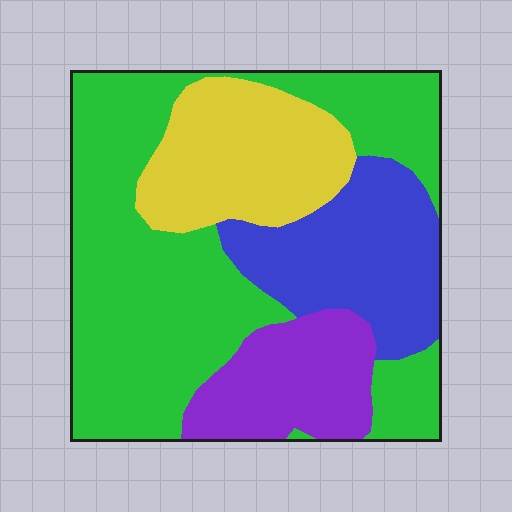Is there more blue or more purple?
Blue.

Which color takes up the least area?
Purple, at roughly 15%.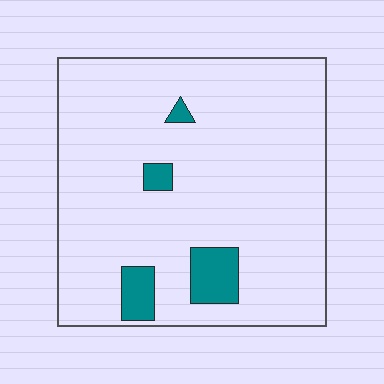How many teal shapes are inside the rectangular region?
4.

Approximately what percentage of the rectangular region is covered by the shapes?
Approximately 10%.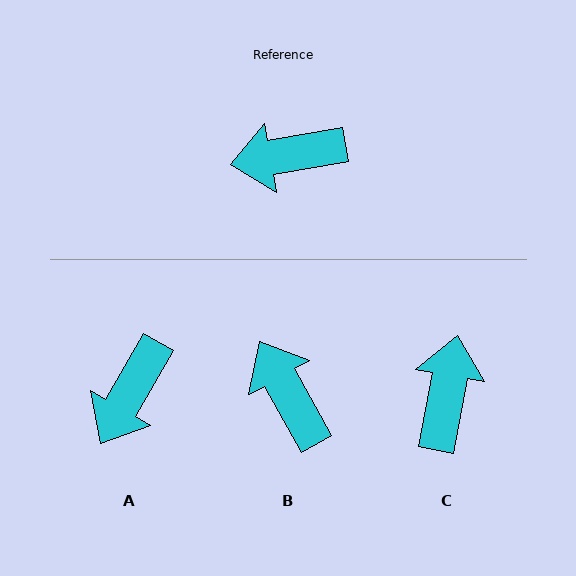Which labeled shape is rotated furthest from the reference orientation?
C, about 110 degrees away.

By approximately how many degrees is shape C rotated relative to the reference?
Approximately 110 degrees clockwise.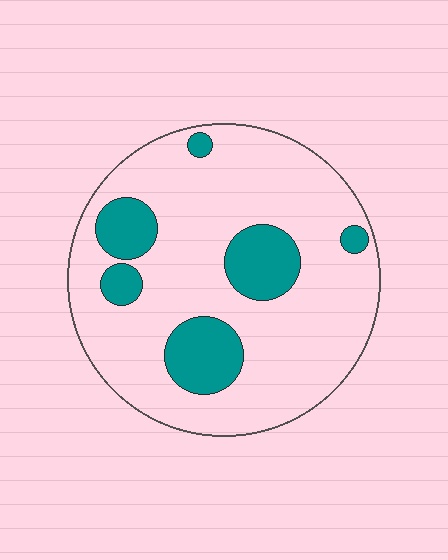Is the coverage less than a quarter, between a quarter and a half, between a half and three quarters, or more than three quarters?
Less than a quarter.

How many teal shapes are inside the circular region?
6.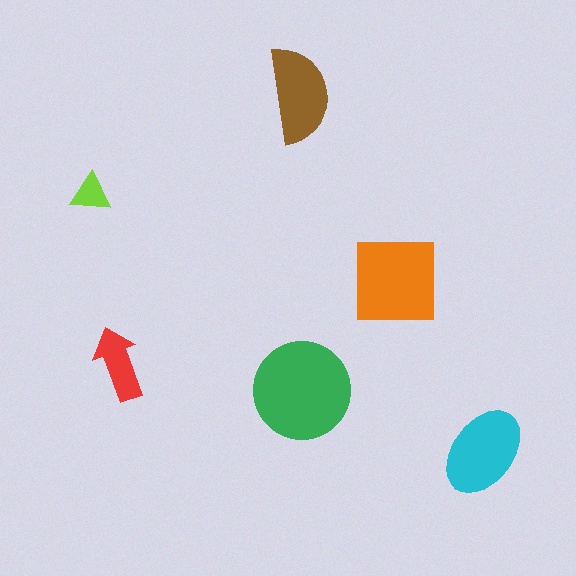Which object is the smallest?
The lime triangle.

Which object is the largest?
The green circle.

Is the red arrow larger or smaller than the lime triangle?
Larger.